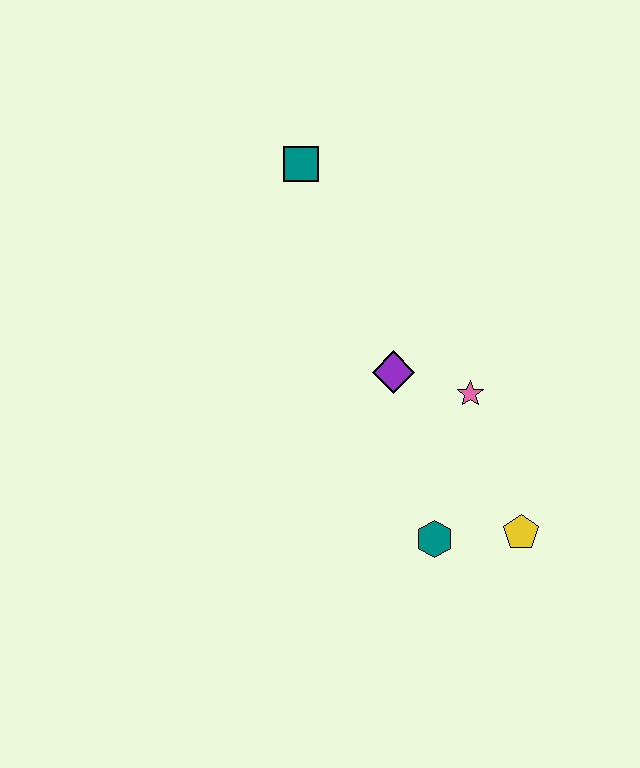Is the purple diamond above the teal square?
No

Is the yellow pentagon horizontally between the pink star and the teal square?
No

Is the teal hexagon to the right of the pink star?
No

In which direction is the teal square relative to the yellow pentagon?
The teal square is above the yellow pentagon.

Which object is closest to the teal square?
The purple diamond is closest to the teal square.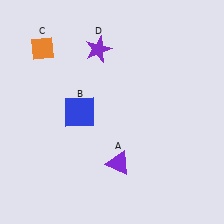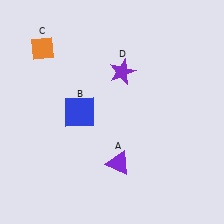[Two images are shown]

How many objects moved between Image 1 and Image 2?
1 object moved between the two images.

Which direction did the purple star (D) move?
The purple star (D) moved right.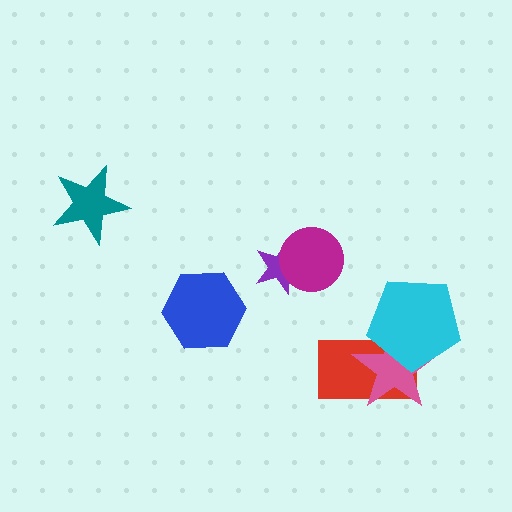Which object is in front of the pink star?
The cyan pentagon is in front of the pink star.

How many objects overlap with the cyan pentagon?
2 objects overlap with the cyan pentagon.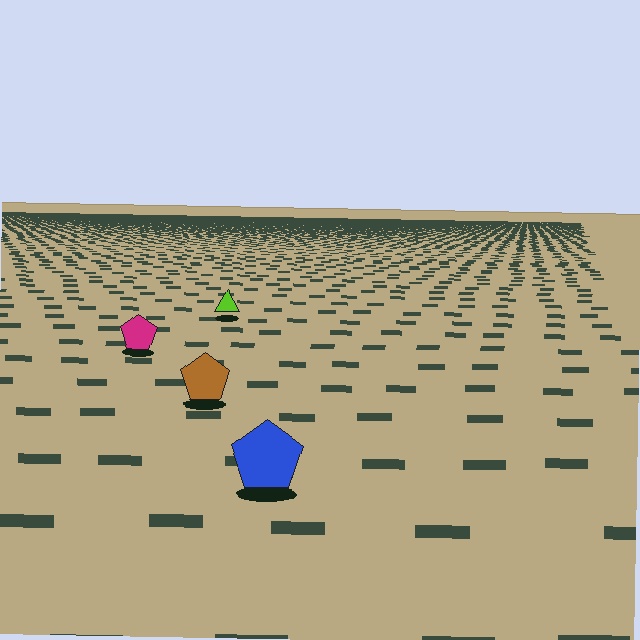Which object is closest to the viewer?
The blue pentagon is closest. The texture marks near it are larger and more spread out.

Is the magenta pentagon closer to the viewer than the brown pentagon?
No. The brown pentagon is closer — you can tell from the texture gradient: the ground texture is coarser near it.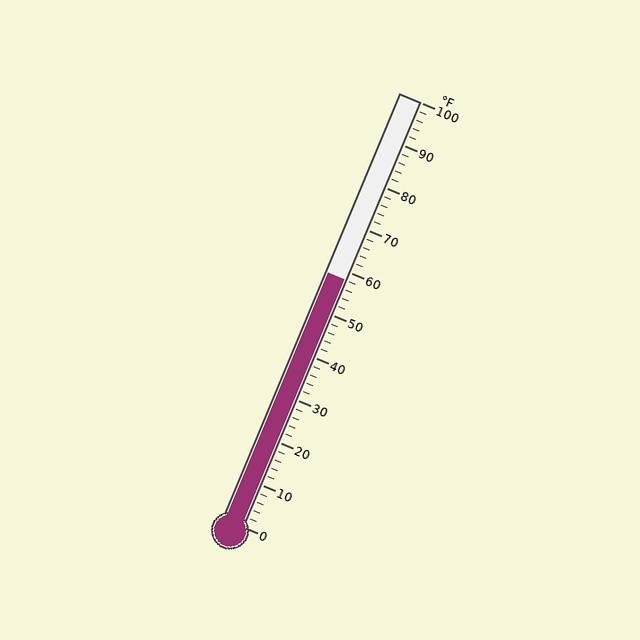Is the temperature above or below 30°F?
The temperature is above 30°F.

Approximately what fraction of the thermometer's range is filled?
The thermometer is filled to approximately 60% of its range.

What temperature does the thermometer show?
The thermometer shows approximately 58°F.